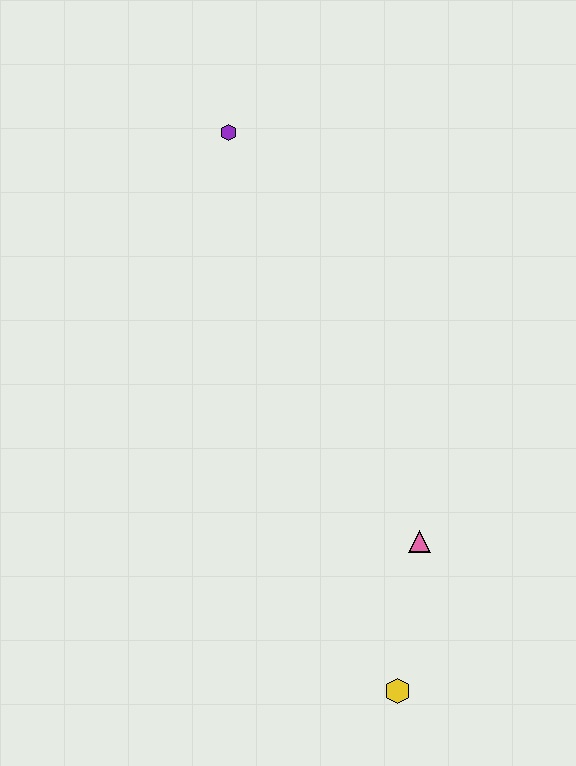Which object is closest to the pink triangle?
The yellow hexagon is closest to the pink triangle.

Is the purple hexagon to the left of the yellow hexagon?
Yes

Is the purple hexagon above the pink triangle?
Yes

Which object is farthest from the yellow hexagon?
The purple hexagon is farthest from the yellow hexagon.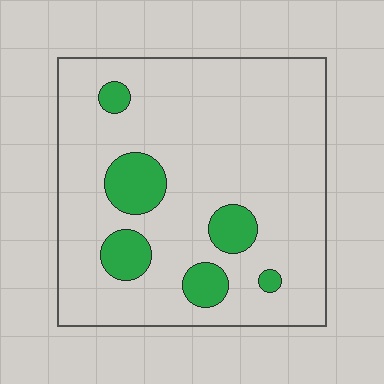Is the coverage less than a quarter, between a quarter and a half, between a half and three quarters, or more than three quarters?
Less than a quarter.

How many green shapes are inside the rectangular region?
6.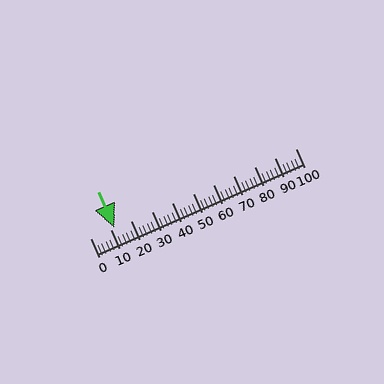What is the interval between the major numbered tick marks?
The major tick marks are spaced 10 units apart.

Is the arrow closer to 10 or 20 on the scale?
The arrow is closer to 10.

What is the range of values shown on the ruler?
The ruler shows values from 0 to 100.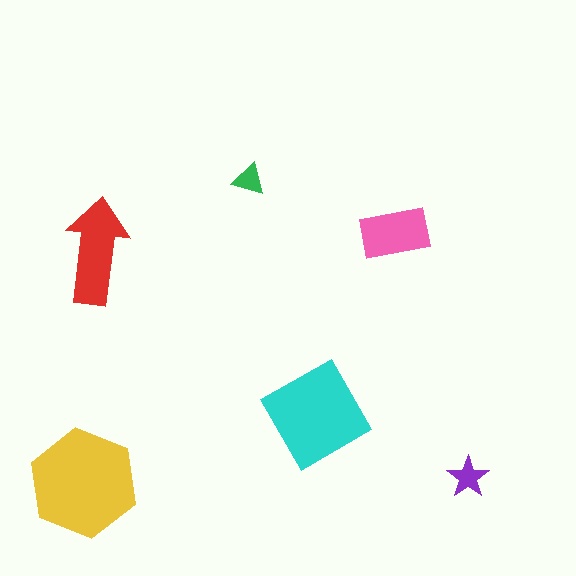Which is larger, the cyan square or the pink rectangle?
The cyan square.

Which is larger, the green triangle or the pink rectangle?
The pink rectangle.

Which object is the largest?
The yellow hexagon.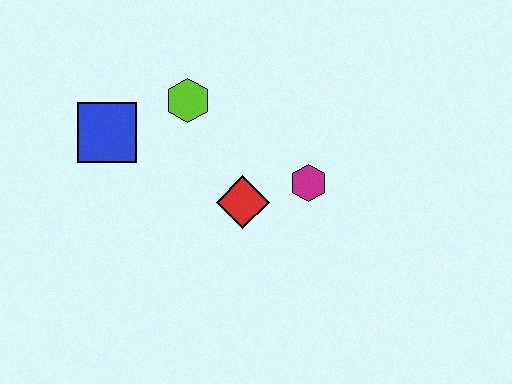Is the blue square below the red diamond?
No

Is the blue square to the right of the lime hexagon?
No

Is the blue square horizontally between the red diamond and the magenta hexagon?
No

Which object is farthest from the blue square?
The magenta hexagon is farthest from the blue square.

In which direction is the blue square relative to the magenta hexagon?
The blue square is to the left of the magenta hexagon.